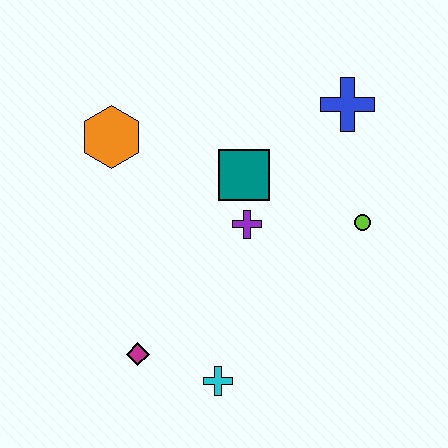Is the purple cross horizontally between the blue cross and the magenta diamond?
Yes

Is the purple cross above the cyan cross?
Yes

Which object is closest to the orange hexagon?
The teal square is closest to the orange hexagon.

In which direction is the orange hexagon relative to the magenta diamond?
The orange hexagon is above the magenta diamond.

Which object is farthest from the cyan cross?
The blue cross is farthest from the cyan cross.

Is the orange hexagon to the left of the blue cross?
Yes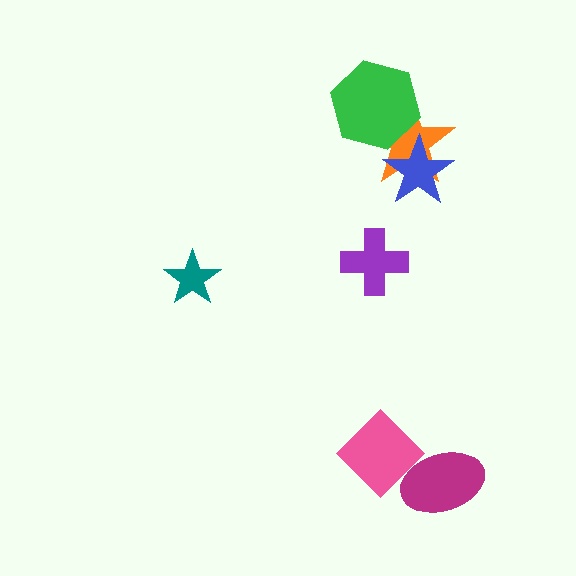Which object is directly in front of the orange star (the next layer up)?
The green hexagon is directly in front of the orange star.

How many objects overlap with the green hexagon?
1 object overlaps with the green hexagon.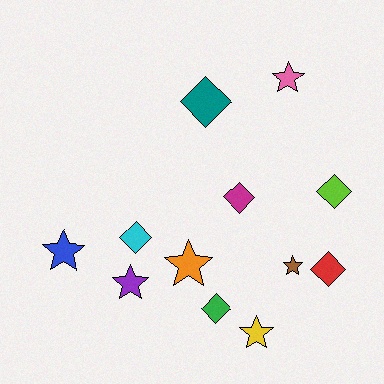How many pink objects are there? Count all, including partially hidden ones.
There is 1 pink object.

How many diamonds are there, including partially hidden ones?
There are 6 diamonds.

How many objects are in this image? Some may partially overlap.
There are 12 objects.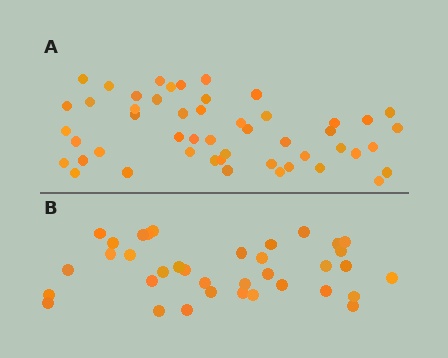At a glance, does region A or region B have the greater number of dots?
Region A (the top region) has more dots.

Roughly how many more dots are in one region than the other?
Region A has approximately 15 more dots than region B.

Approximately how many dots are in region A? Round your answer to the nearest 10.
About 50 dots.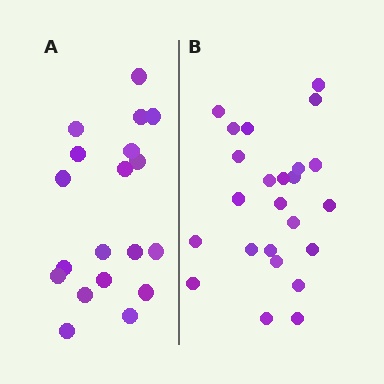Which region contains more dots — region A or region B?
Region B (the right region) has more dots.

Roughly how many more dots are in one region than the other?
Region B has about 5 more dots than region A.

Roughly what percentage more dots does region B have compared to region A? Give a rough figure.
About 25% more.